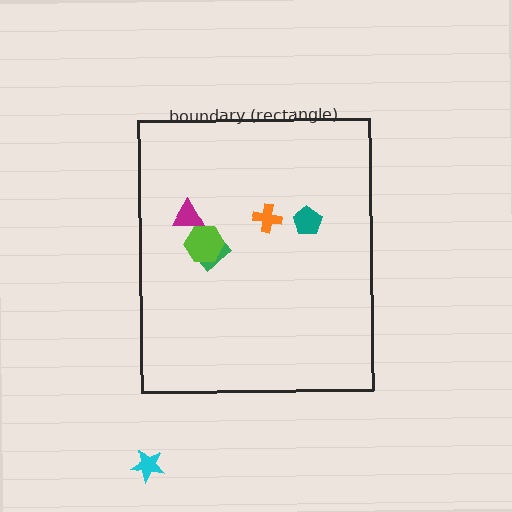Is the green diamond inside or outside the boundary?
Inside.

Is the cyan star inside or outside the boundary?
Outside.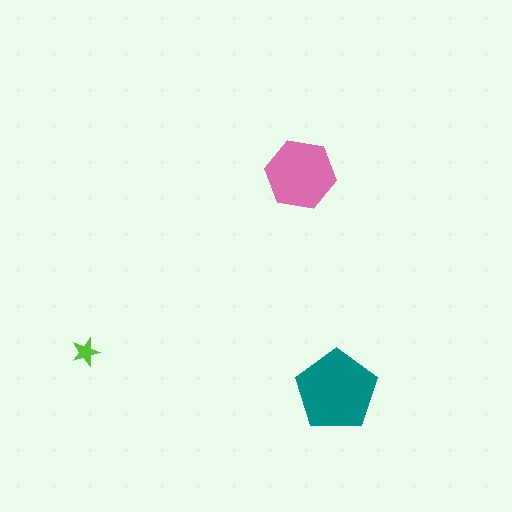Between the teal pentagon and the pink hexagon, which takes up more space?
The teal pentagon.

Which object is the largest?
The teal pentagon.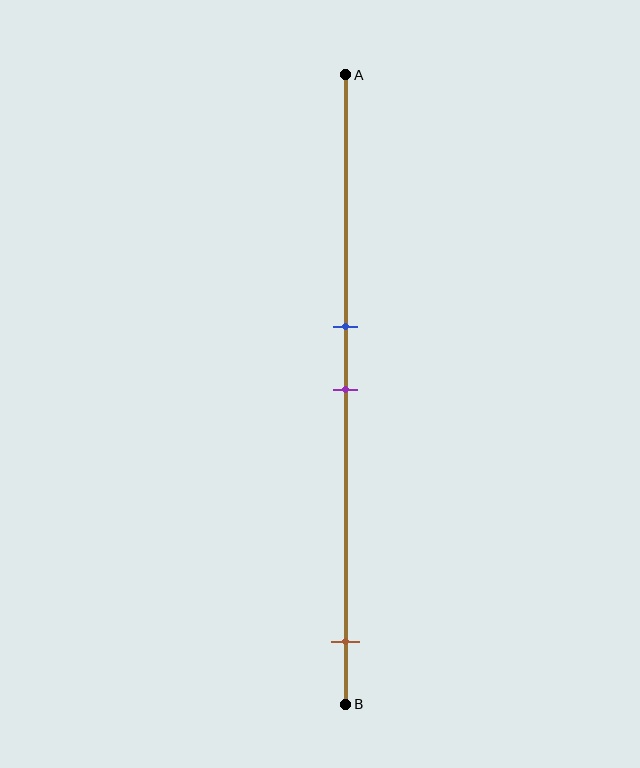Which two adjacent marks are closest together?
The blue and purple marks are the closest adjacent pair.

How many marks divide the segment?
There are 3 marks dividing the segment.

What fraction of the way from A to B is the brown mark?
The brown mark is approximately 90% (0.9) of the way from A to B.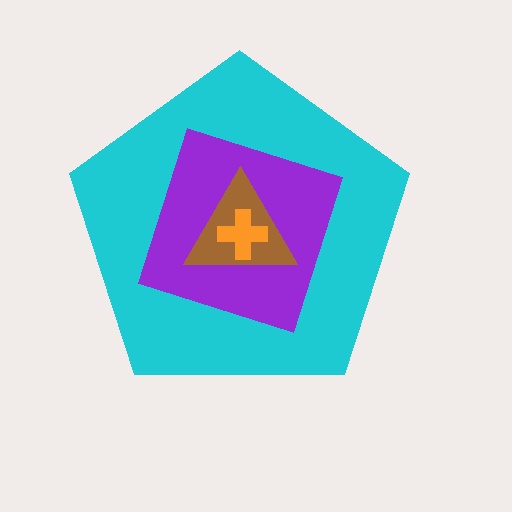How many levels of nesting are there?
4.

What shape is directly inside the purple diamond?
The brown triangle.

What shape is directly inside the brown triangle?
The orange cross.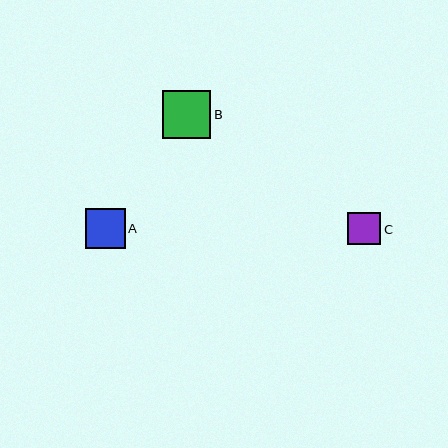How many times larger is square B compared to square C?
Square B is approximately 1.5 times the size of square C.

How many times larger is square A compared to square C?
Square A is approximately 1.2 times the size of square C.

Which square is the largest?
Square B is the largest with a size of approximately 48 pixels.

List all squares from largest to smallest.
From largest to smallest: B, A, C.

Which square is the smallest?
Square C is the smallest with a size of approximately 33 pixels.